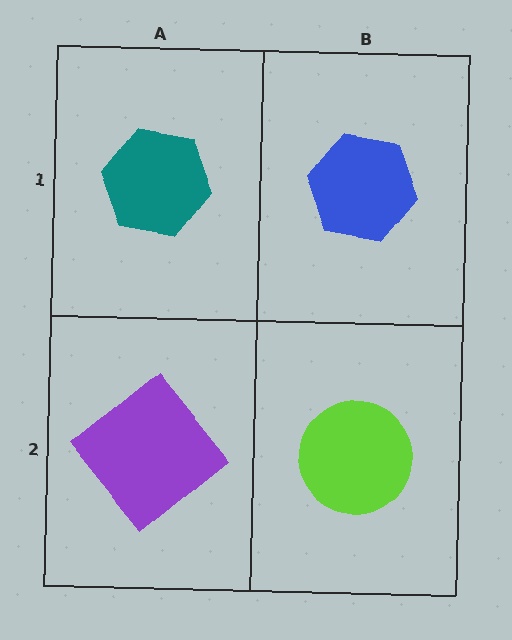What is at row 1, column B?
A blue hexagon.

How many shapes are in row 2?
2 shapes.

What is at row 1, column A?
A teal hexagon.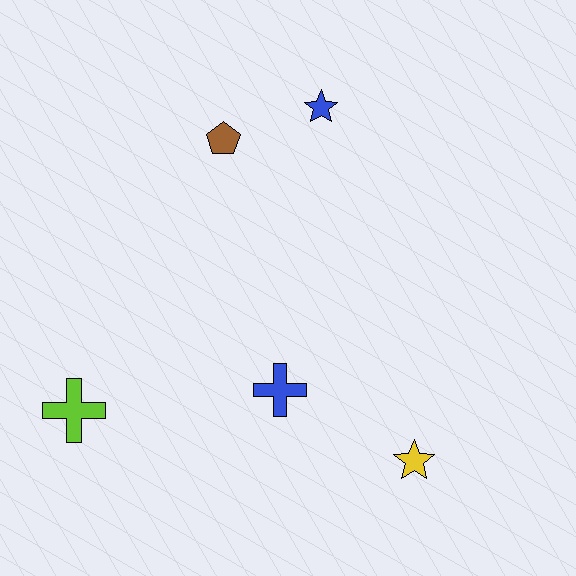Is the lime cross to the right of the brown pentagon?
No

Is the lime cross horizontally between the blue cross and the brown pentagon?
No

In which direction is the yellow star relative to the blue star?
The yellow star is below the blue star.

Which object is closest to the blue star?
The brown pentagon is closest to the blue star.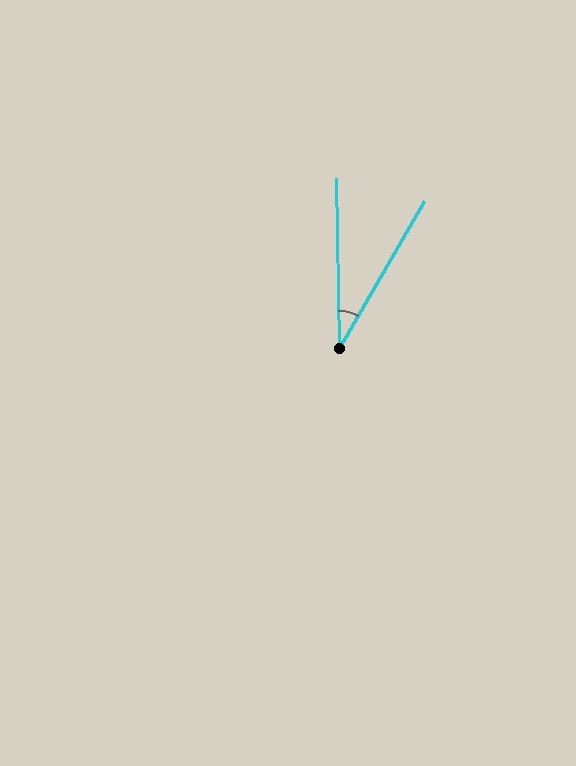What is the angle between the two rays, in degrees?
Approximately 31 degrees.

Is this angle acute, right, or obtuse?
It is acute.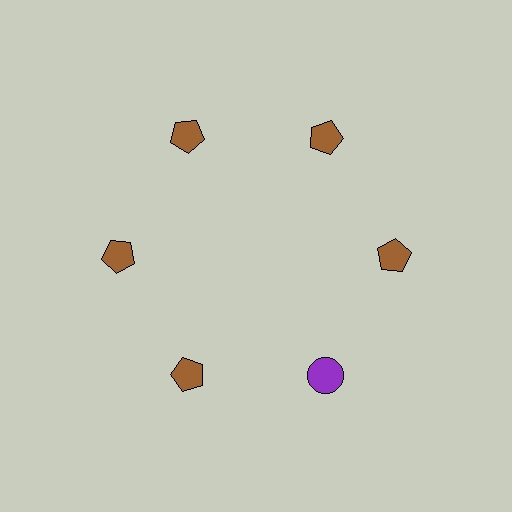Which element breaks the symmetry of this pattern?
The purple circle at roughly the 5 o'clock position breaks the symmetry. All other shapes are brown pentagons.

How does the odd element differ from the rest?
It differs in both color (purple instead of brown) and shape (circle instead of pentagon).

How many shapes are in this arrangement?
There are 6 shapes arranged in a ring pattern.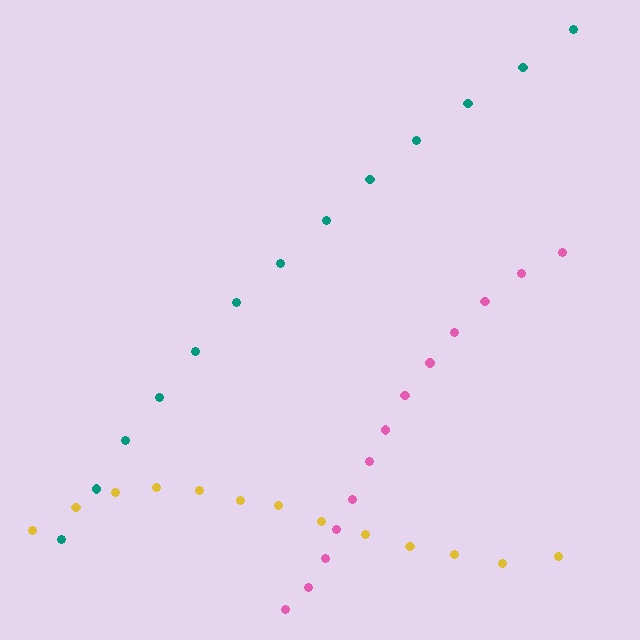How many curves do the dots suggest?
There are 3 distinct paths.